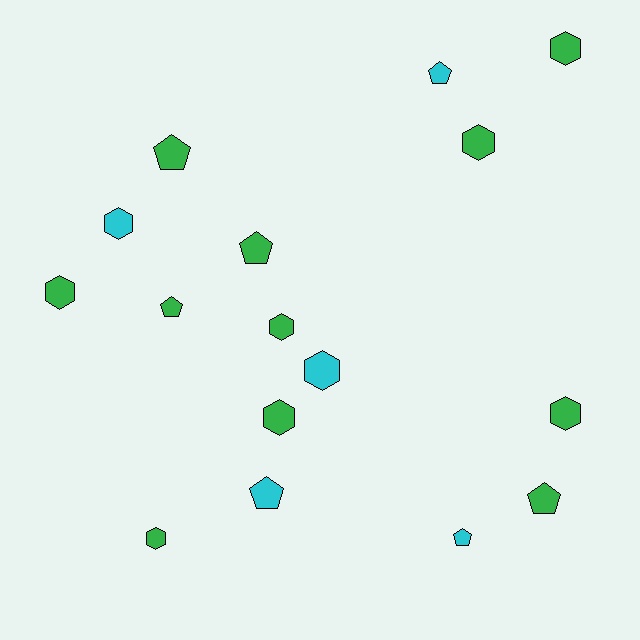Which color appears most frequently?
Green, with 11 objects.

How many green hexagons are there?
There are 7 green hexagons.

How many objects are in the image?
There are 16 objects.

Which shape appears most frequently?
Hexagon, with 9 objects.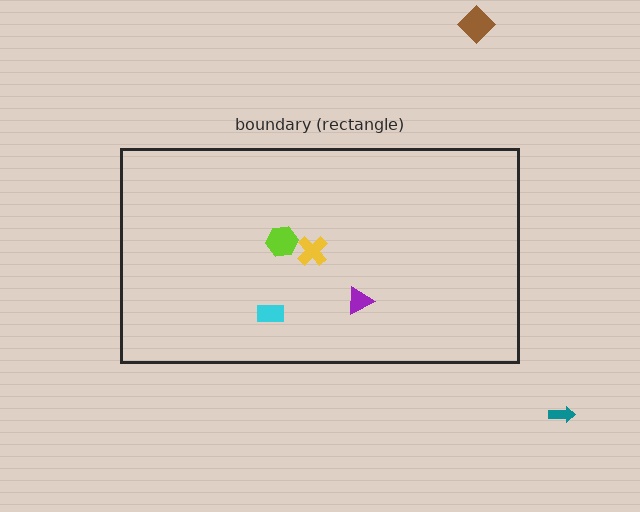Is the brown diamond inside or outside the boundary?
Outside.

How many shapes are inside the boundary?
4 inside, 2 outside.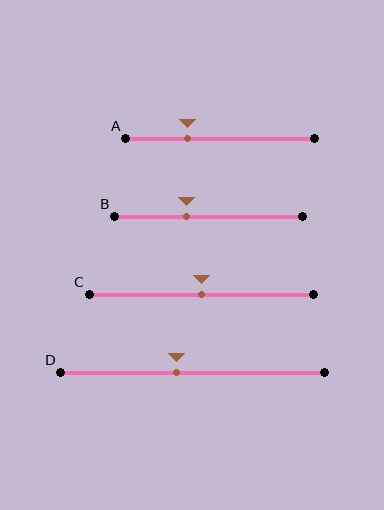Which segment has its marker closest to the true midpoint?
Segment C has its marker closest to the true midpoint.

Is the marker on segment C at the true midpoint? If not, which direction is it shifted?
Yes, the marker on segment C is at the true midpoint.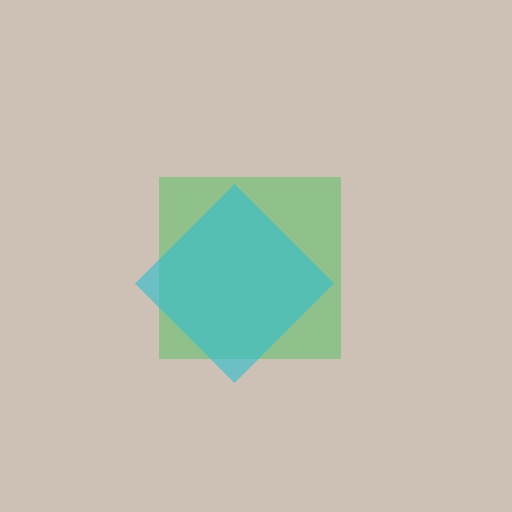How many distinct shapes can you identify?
There are 2 distinct shapes: a green square, a cyan diamond.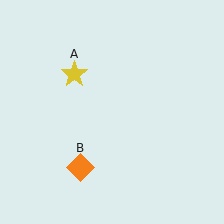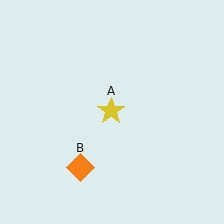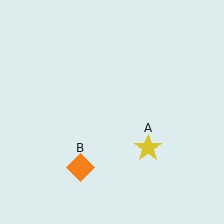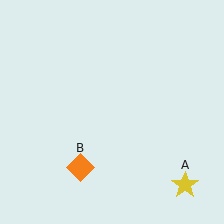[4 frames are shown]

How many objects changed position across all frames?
1 object changed position: yellow star (object A).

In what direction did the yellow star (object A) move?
The yellow star (object A) moved down and to the right.